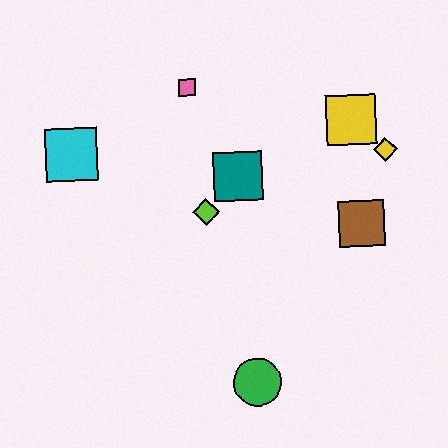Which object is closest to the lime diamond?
The teal square is closest to the lime diamond.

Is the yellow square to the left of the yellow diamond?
Yes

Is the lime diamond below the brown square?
No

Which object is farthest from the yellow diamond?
The cyan square is farthest from the yellow diamond.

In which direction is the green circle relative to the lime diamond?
The green circle is below the lime diamond.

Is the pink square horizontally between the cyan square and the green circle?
Yes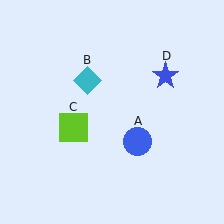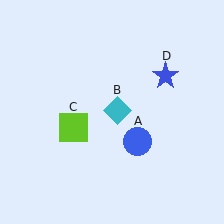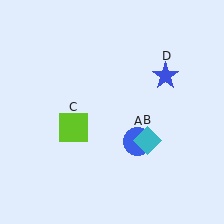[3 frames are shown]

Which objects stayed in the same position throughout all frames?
Blue circle (object A) and lime square (object C) and blue star (object D) remained stationary.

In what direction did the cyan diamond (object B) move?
The cyan diamond (object B) moved down and to the right.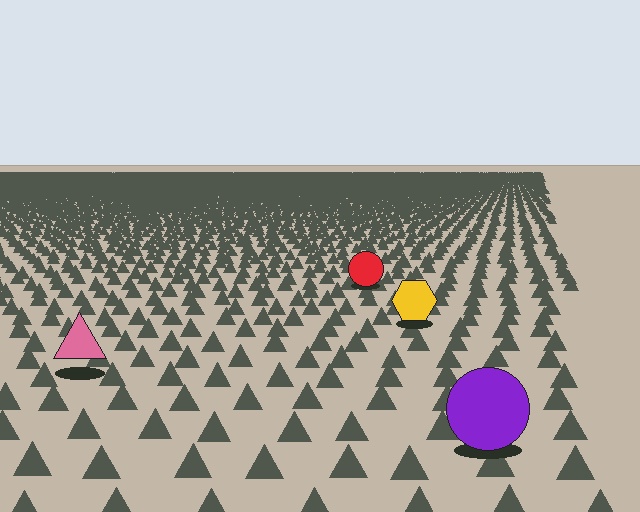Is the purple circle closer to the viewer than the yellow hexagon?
Yes. The purple circle is closer — you can tell from the texture gradient: the ground texture is coarser near it.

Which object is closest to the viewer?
The purple circle is closest. The texture marks near it are larger and more spread out.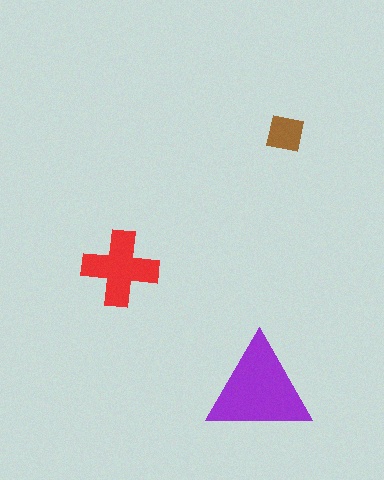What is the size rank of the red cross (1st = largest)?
2nd.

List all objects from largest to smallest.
The purple triangle, the red cross, the brown square.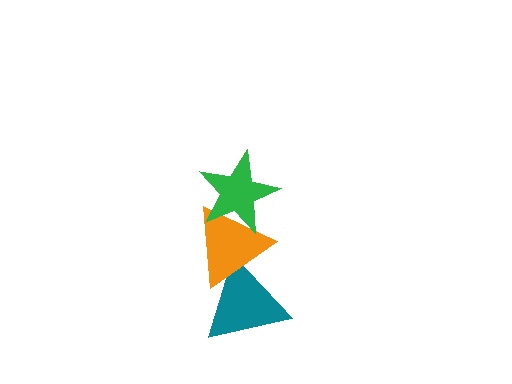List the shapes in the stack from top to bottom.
From top to bottom: the green star, the orange triangle, the teal triangle.